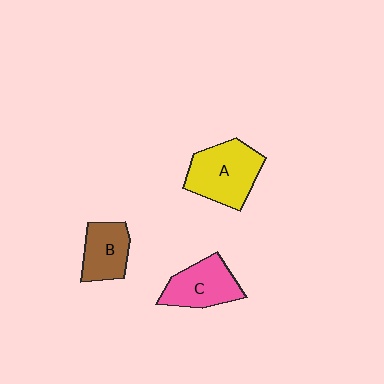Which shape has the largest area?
Shape A (yellow).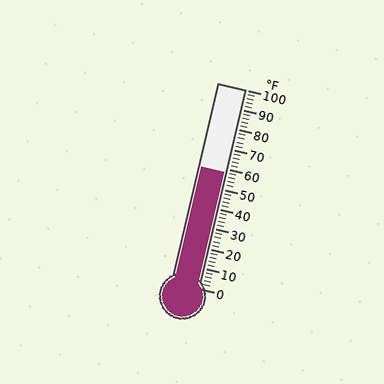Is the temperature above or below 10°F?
The temperature is above 10°F.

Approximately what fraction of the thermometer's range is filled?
The thermometer is filled to approximately 60% of its range.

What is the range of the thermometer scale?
The thermometer scale ranges from 0°F to 100°F.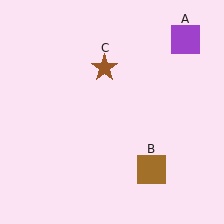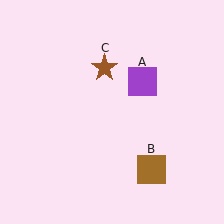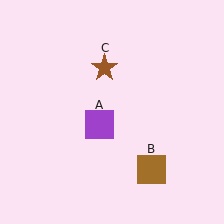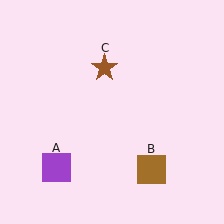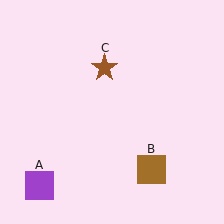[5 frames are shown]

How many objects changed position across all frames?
1 object changed position: purple square (object A).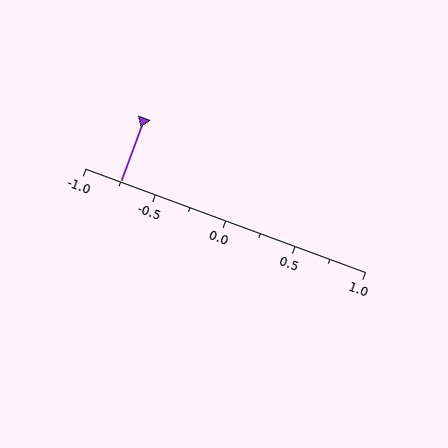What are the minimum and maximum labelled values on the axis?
The axis runs from -1.0 to 1.0.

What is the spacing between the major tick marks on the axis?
The major ticks are spaced 0.5 apart.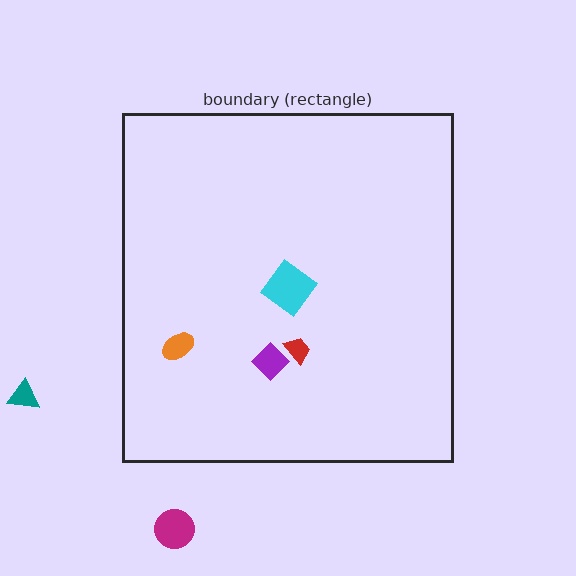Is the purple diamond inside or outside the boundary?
Inside.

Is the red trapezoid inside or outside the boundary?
Inside.